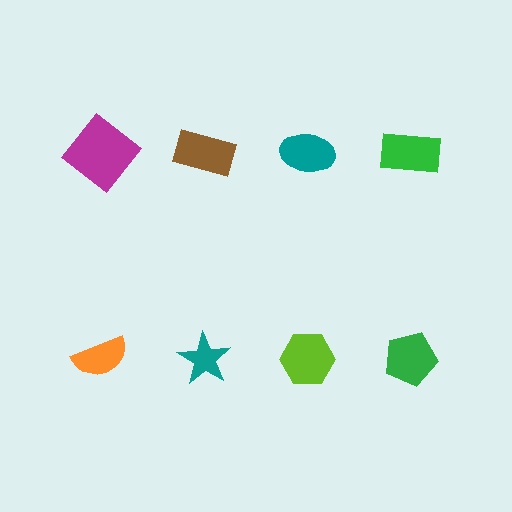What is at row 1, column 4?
A green rectangle.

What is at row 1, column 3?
A teal ellipse.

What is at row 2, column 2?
A teal star.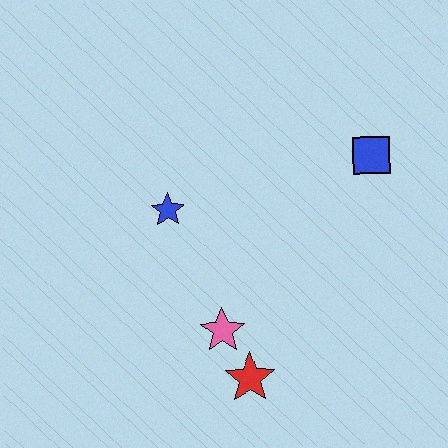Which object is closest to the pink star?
The red star is closest to the pink star.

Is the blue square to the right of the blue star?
Yes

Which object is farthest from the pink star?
The blue square is farthest from the pink star.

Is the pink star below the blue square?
Yes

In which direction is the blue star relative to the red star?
The blue star is above the red star.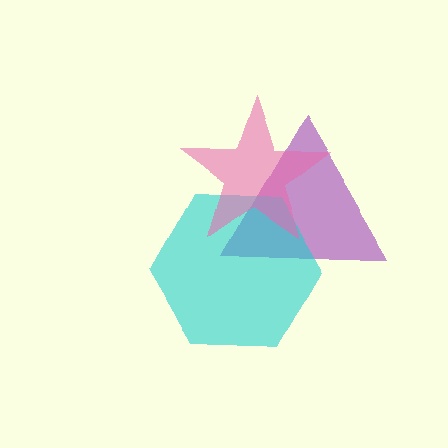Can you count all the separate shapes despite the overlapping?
Yes, there are 3 separate shapes.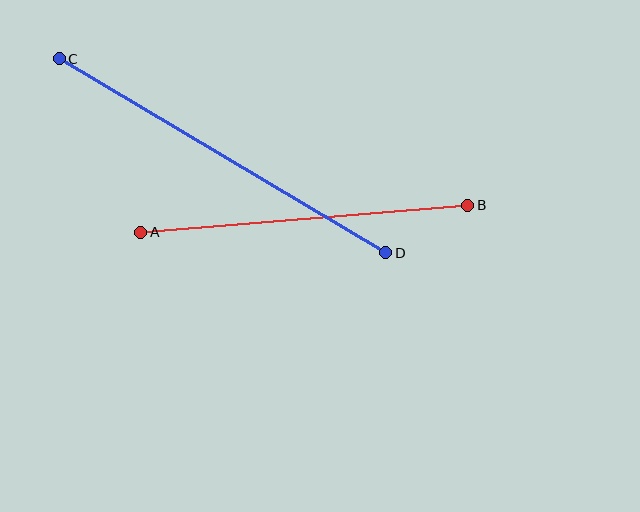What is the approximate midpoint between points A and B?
The midpoint is at approximately (304, 219) pixels.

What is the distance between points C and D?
The distance is approximately 380 pixels.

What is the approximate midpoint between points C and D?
The midpoint is at approximately (222, 156) pixels.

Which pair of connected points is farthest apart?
Points C and D are farthest apart.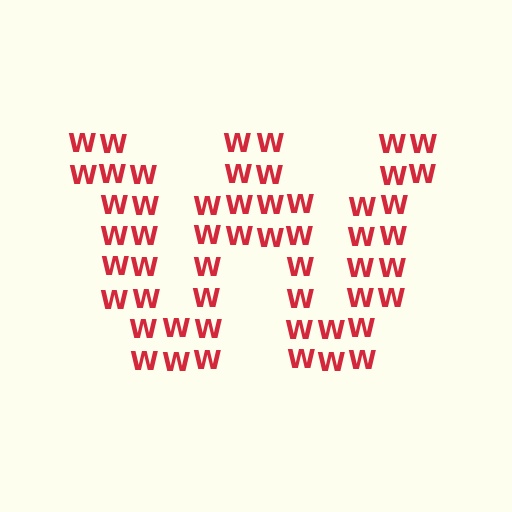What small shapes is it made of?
It is made of small letter W's.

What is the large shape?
The large shape is the letter W.